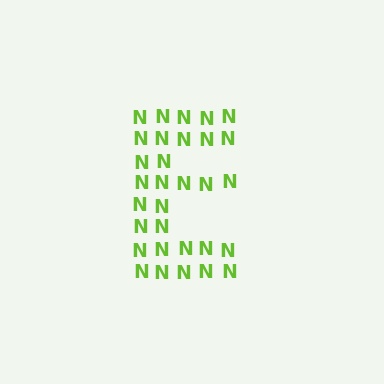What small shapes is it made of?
It is made of small letter N's.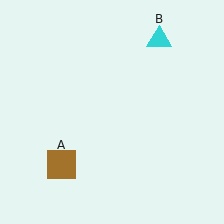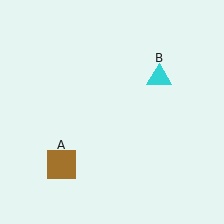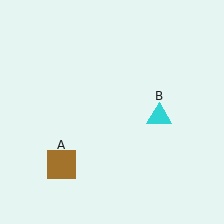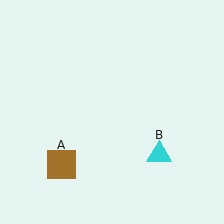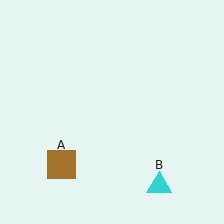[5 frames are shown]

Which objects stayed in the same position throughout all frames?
Brown square (object A) remained stationary.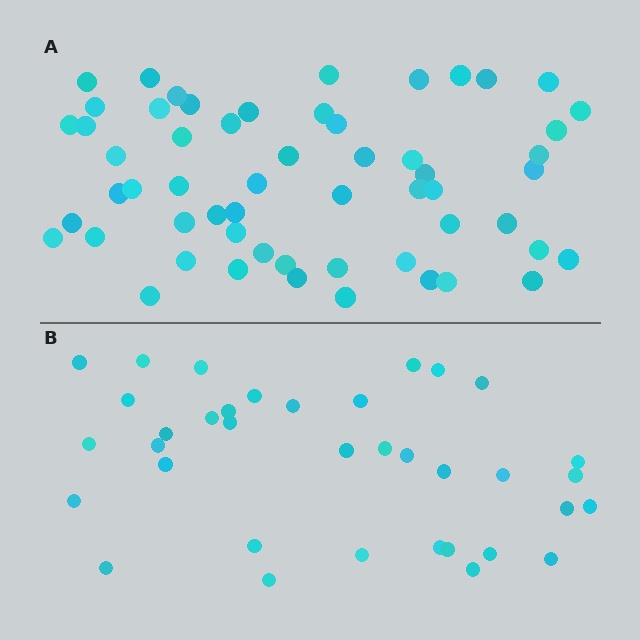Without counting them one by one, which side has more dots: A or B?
Region A (the top region) has more dots.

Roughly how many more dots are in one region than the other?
Region A has approximately 20 more dots than region B.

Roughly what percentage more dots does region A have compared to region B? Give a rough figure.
About 60% more.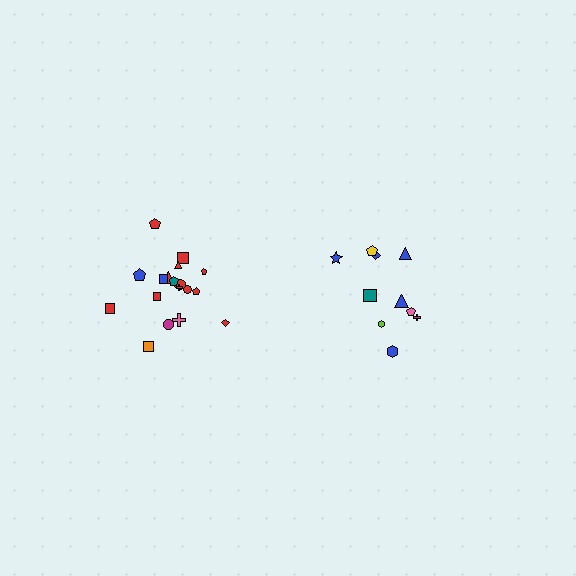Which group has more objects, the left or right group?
The left group.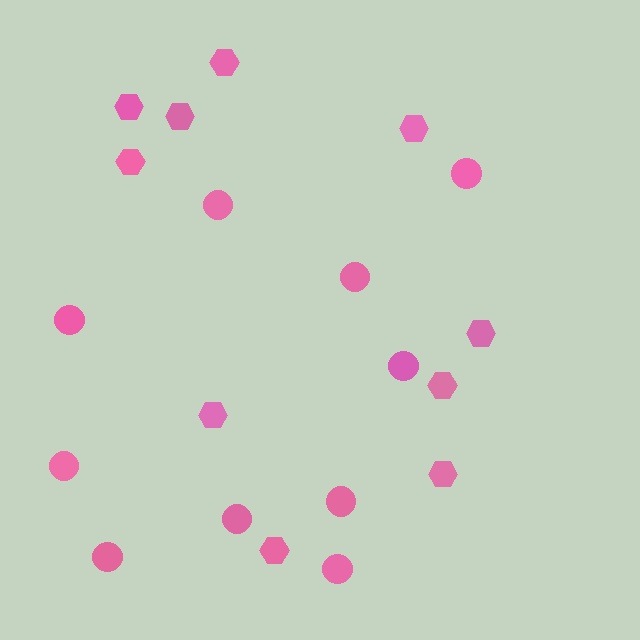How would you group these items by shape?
There are 2 groups: one group of hexagons (10) and one group of circles (10).